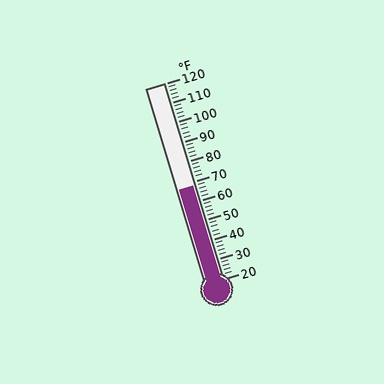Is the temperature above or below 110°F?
The temperature is below 110°F.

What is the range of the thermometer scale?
The thermometer scale ranges from 20°F to 120°F.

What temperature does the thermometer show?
The thermometer shows approximately 68°F.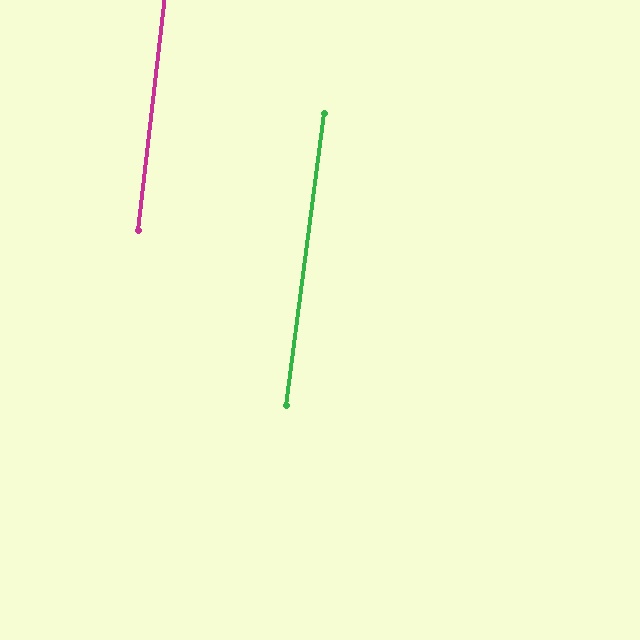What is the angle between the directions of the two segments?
Approximately 1 degree.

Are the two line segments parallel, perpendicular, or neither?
Parallel — their directions differ by only 0.7°.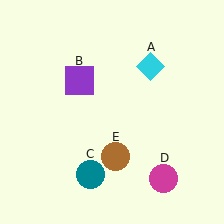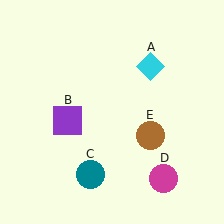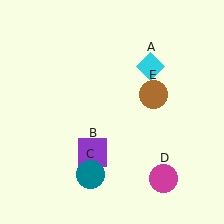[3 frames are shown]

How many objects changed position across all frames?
2 objects changed position: purple square (object B), brown circle (object E).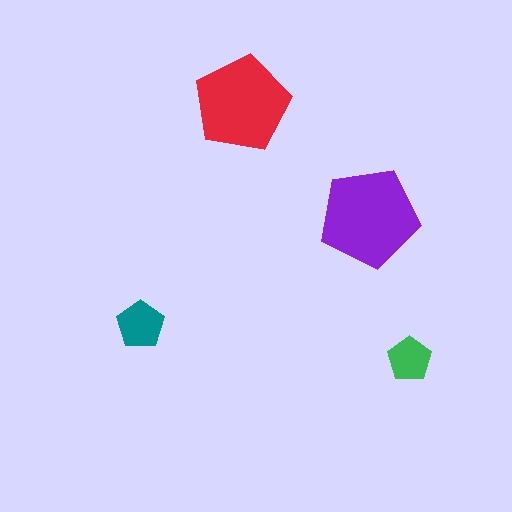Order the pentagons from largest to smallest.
the purple one, the red one, the teal one, the green one.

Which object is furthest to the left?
The teal pentagon is leftmost.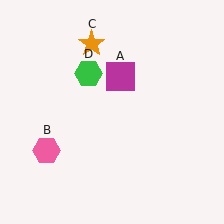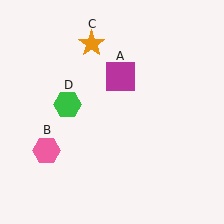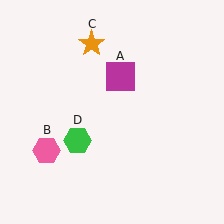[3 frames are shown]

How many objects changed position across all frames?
1 object changed position: green hexagon (object D).